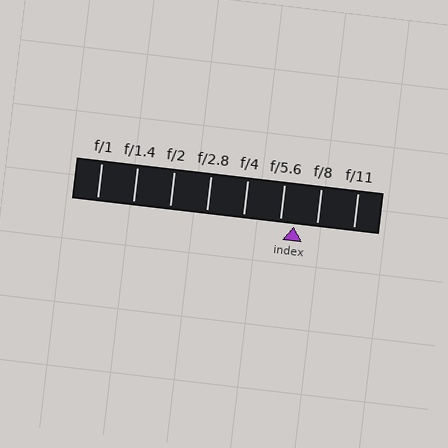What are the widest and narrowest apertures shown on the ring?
The widest aperture shown is f/1 and the narrowest is f/11.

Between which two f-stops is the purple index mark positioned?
The index mark is between f/5.6 and f/8.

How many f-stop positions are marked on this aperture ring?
There are 8 f-stop positions marked.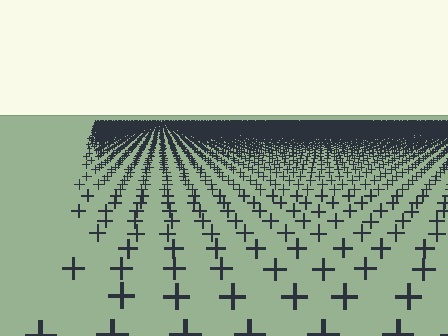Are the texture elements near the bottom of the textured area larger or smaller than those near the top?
Larger. Near the bottom, elements are closer to the viewer and appear at a bigger on-screen size.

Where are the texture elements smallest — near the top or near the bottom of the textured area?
Near the top.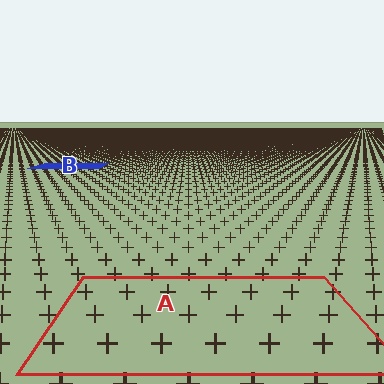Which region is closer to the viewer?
Region A is closer. The texture elements there are larger and more spread out.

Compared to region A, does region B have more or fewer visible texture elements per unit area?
Region B has more texture elements per unit area — they are packed more densely because it is farther away.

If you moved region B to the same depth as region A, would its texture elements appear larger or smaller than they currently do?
They would appear larger. At a closer depth, the same texture elements are projected at a bigger on-screen size.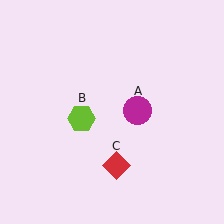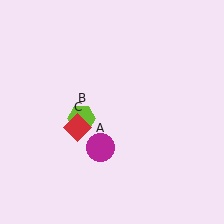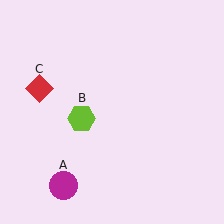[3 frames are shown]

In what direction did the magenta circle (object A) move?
The magenta circle (object A) moved down and to the left.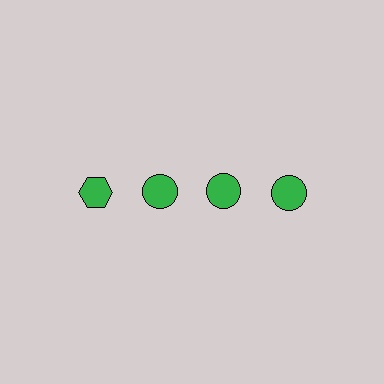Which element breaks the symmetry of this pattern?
The green hexagon in the top row, leftmost column breaks the symmetry. All other shapes are green circles.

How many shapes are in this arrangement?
There are 4 shapes arranged in a grid pattern.